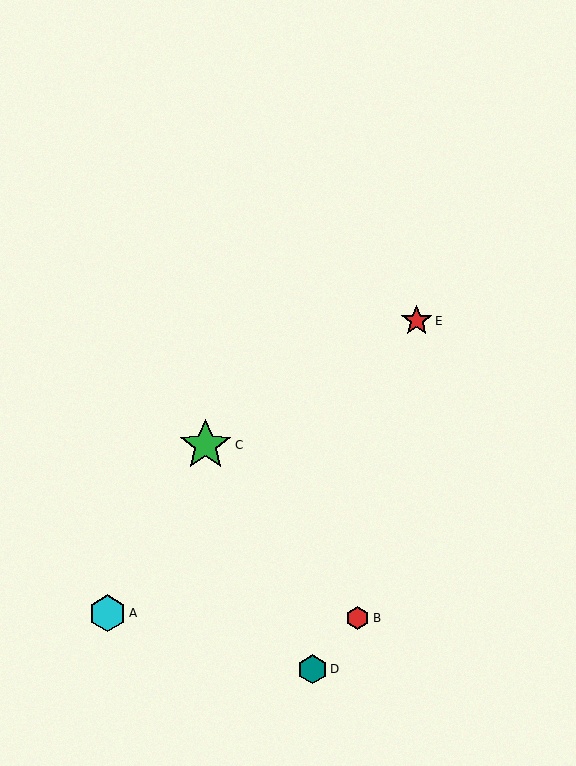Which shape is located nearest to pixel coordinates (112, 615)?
The cyan hexagon (labeled A) at (108, 613) is nearest to that location.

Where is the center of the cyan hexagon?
The center of the cyan hexagon is at (108, 613).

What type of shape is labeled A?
Shape A is a cyan hexagon.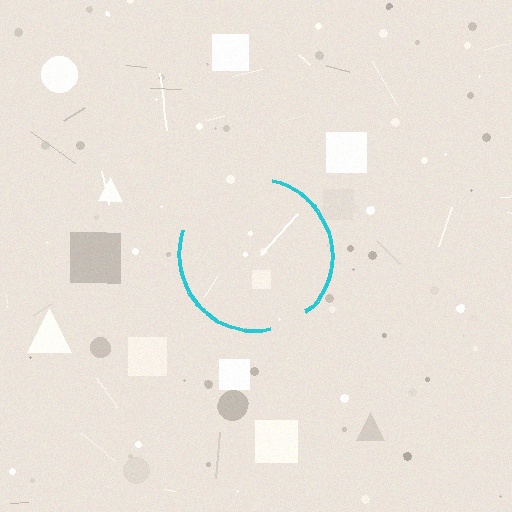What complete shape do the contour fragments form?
The contour fragments form a circle.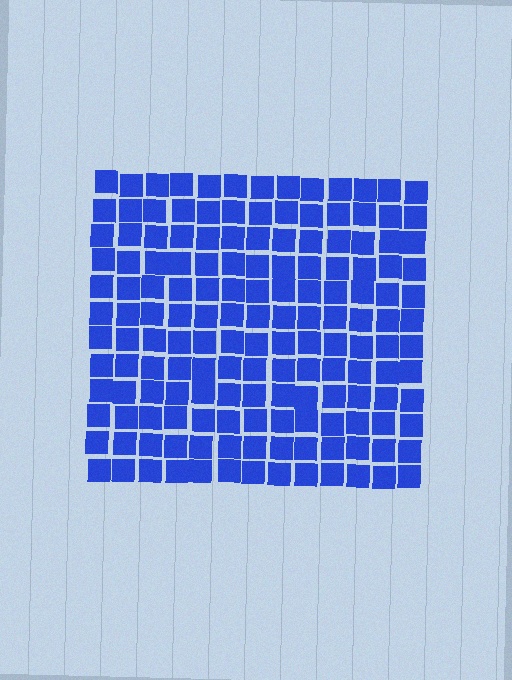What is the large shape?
The large shape is a square.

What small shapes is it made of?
It is made of small squares.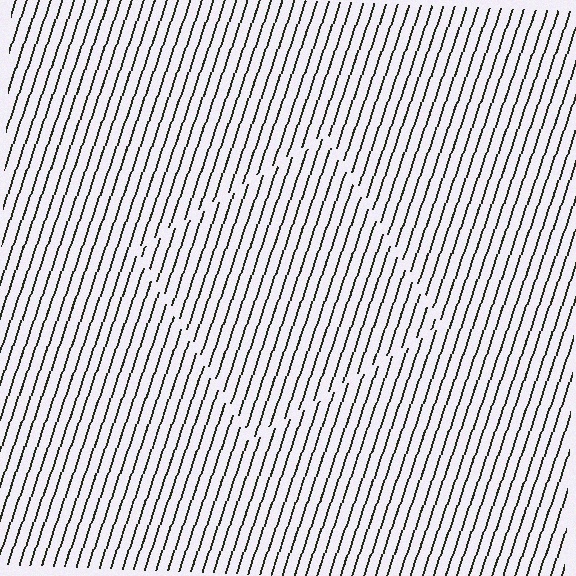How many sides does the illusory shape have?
4 sides — the line-ends trace a square.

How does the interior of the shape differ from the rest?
The interior of the shape contains the same grating, shifted by half a period — the contour is defined by the phase discontinuity where line-ends from the inner and outer gratings abut.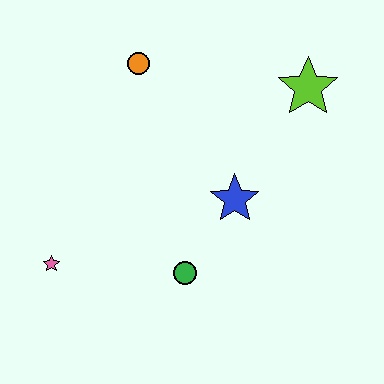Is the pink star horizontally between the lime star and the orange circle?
No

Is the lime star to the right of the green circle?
Yes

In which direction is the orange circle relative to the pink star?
The orange circle is above the pink star.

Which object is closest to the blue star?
The green circle is closest to the blue star.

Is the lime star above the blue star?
Yes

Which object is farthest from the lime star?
The pink star is farthest from the lime star.